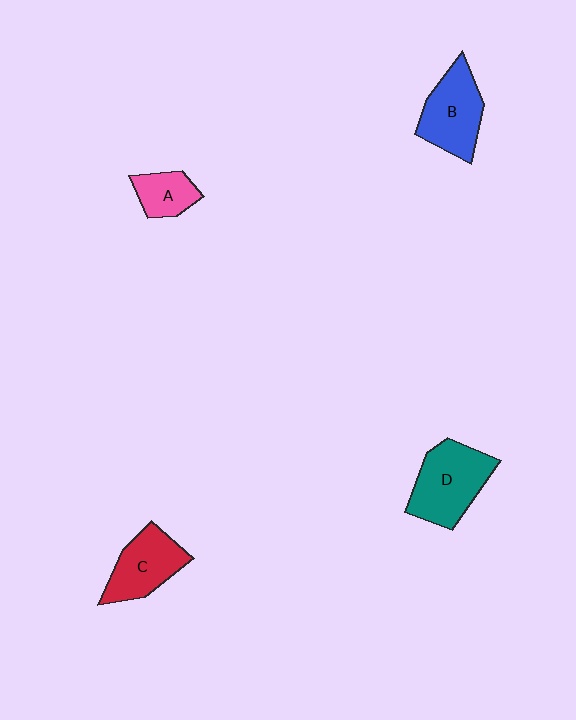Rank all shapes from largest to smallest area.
From largest to smallest: D (teal), B (blue), C (red), A (pink).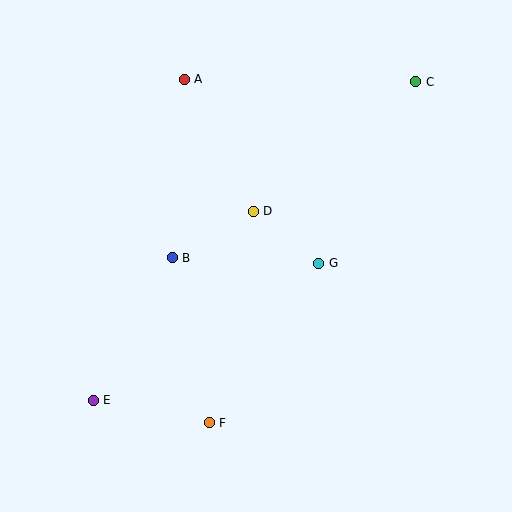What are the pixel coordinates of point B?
Point B is at (172, 258).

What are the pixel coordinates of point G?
Point G is at (319, 263).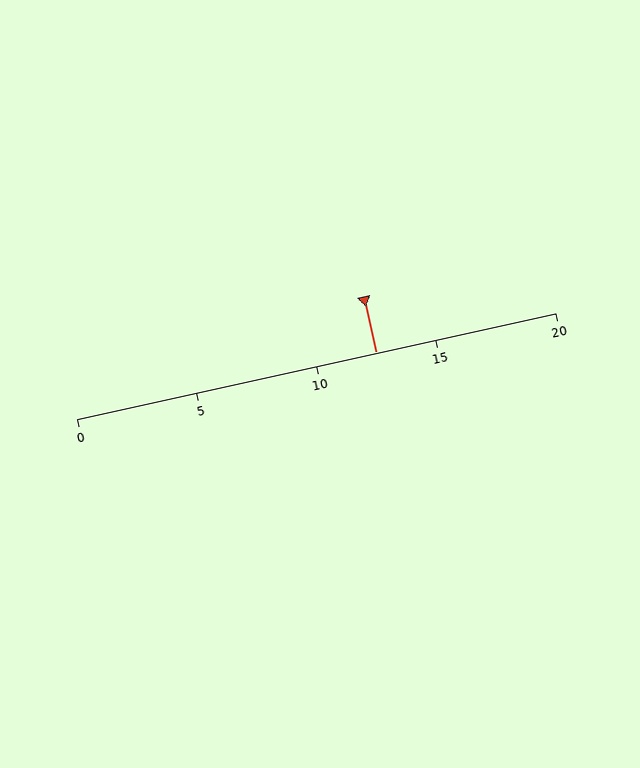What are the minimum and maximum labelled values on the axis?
The axis runs from 0 to 20.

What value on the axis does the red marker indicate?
The marker indicates approximately 12.5.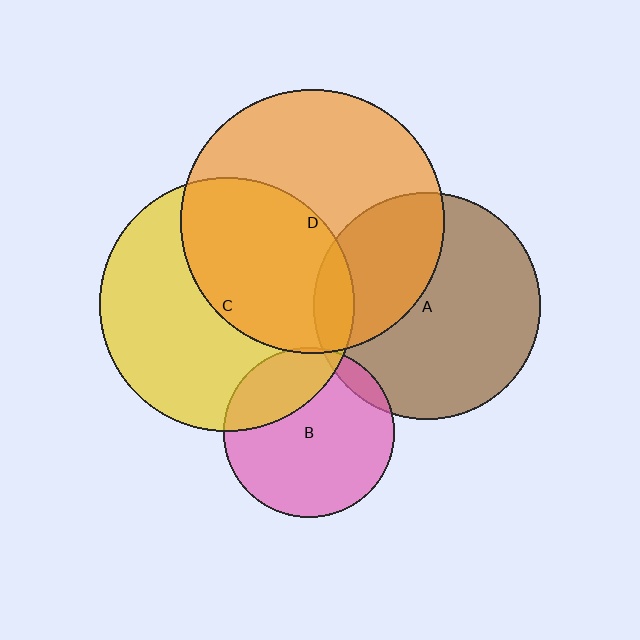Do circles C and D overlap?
Yes.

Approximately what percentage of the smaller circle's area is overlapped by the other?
Approximately 45%.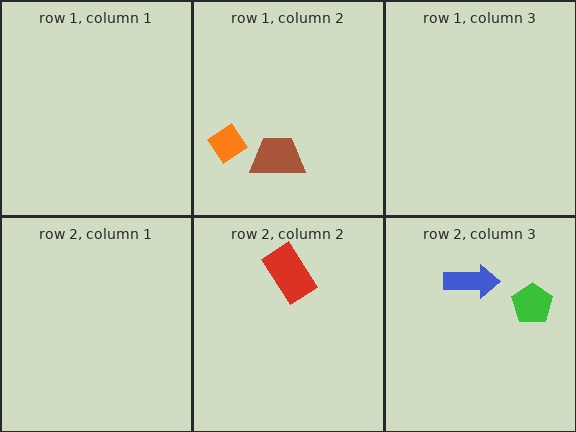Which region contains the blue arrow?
The row 2, column 3 region.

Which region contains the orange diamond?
The row 1, column 2 region.